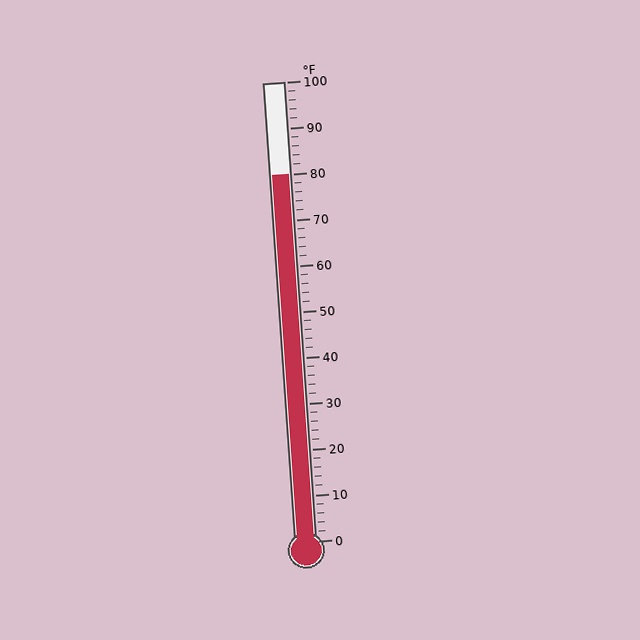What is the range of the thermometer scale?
The thermometer scale ranges from 0°F to 100°F.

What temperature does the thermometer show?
The thermometer shows approximately 80°F.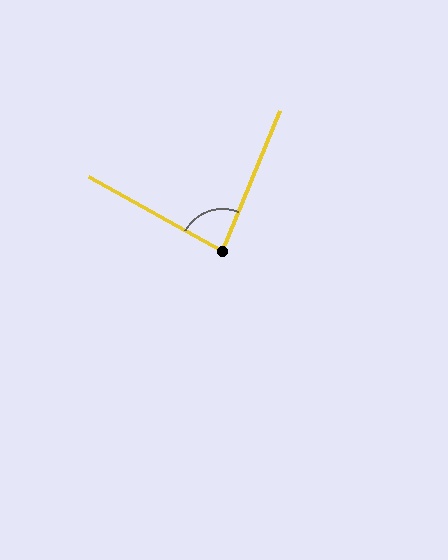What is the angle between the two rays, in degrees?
Approximately 83 degrees.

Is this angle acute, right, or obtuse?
It is acute.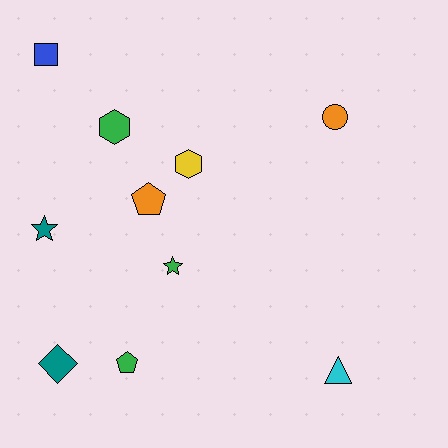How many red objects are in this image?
There are no red objects.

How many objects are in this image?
There are 10 objects.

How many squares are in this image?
There is 1 square.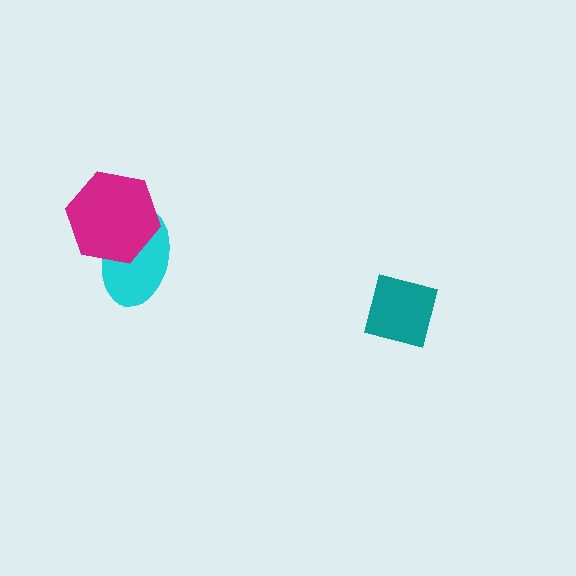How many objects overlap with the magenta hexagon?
1 object overlaps with the magenta hexagon.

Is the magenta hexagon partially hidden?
No, no other shape covers it.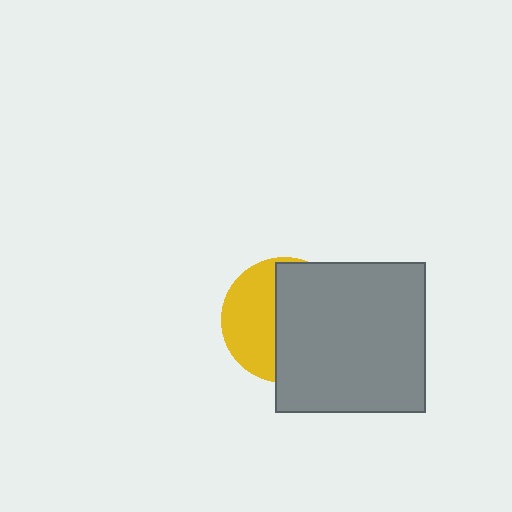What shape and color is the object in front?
The object in front is a gray square.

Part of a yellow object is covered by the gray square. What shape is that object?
It is a circle.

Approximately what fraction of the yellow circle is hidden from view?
Roughly 58% of the yellow circle is hidden behind the gray square.